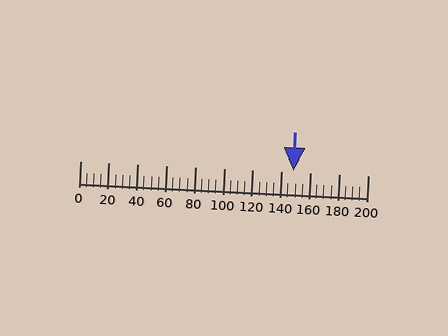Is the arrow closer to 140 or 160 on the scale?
The arrow is closer to 140.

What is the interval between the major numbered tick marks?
The major tick marks are spaced 20 units apart.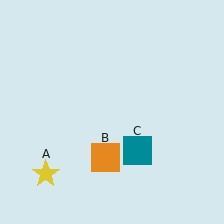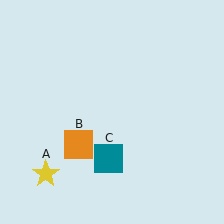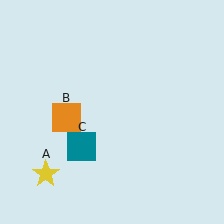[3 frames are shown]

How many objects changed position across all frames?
2 objects changed position: orange square (object B), teal square (object C).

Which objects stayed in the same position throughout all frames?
Yellow star (object A) remained stationary.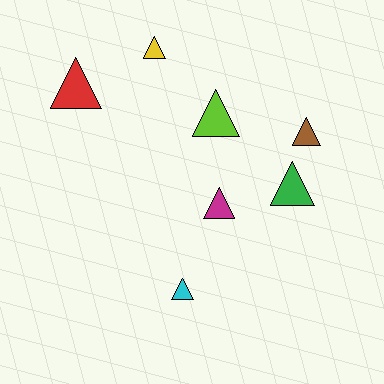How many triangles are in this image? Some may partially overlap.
There are 7 triangles.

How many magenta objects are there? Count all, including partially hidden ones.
There is 1 magenta object.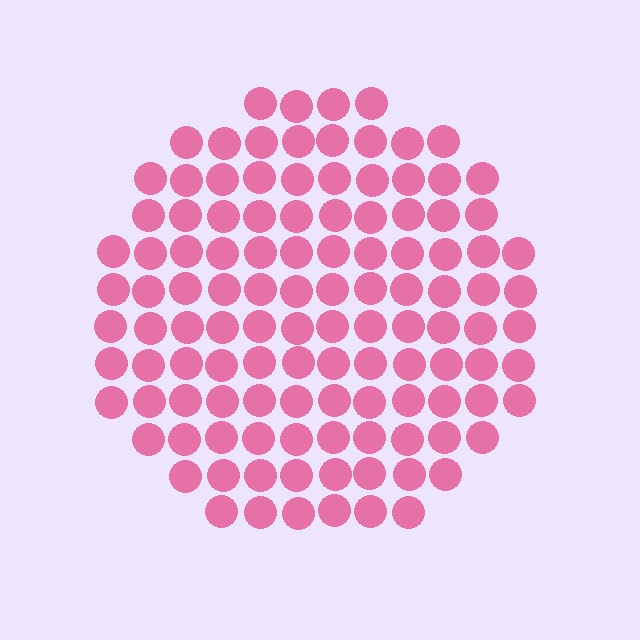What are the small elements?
The small elements are circles.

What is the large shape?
The large shape is a circle.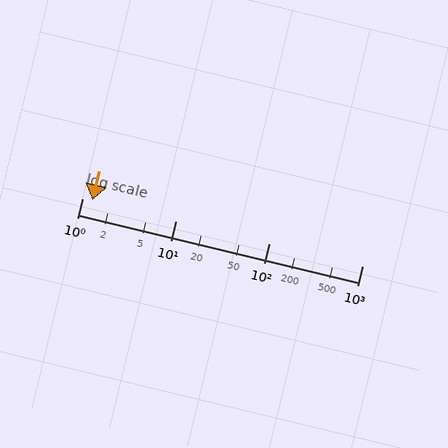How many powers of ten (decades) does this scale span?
The scale spans 3 decades, from 1 to 1000.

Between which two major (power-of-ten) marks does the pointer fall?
The pointer is between 1 and 10.